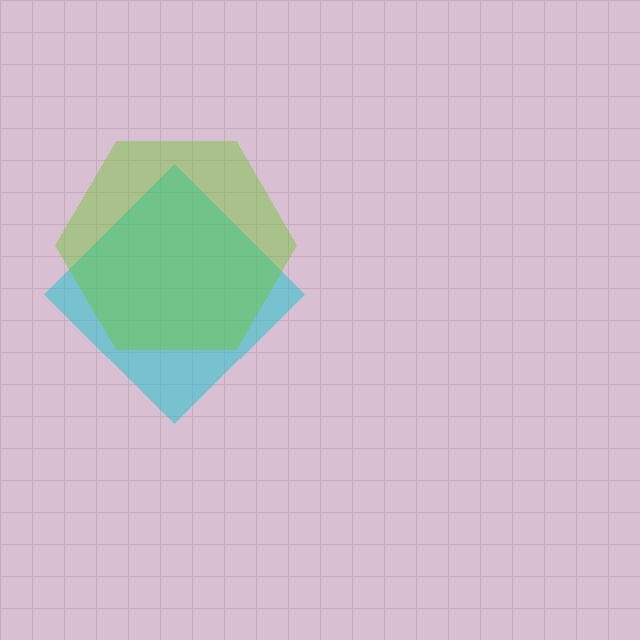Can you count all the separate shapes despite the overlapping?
Yes, there are 2 separate shapes.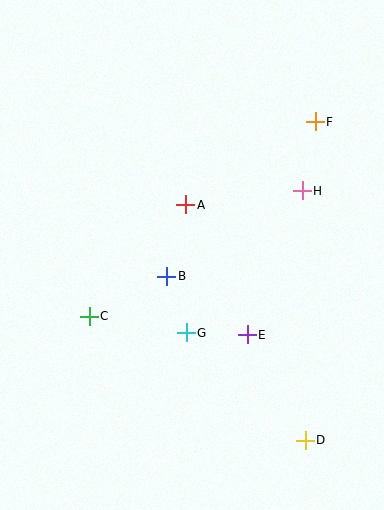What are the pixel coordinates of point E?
Point E is at (247, 335).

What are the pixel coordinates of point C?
Point C is at (89, 316).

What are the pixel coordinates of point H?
Point H is at (302, 191).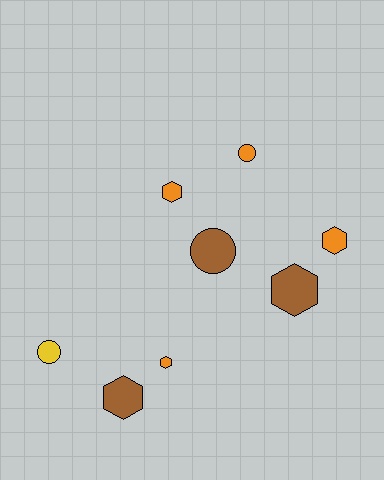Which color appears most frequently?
Orange, with 4 objects.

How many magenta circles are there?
There are no magenta circles.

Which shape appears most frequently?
Hexagon, with 5 objects.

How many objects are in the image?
There are 8 objects.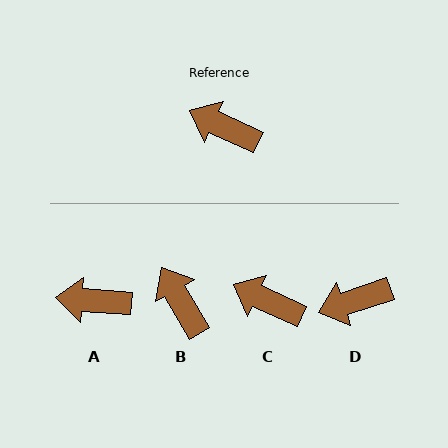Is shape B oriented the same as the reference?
No, it is off by about 36 degrees.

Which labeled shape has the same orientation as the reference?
C.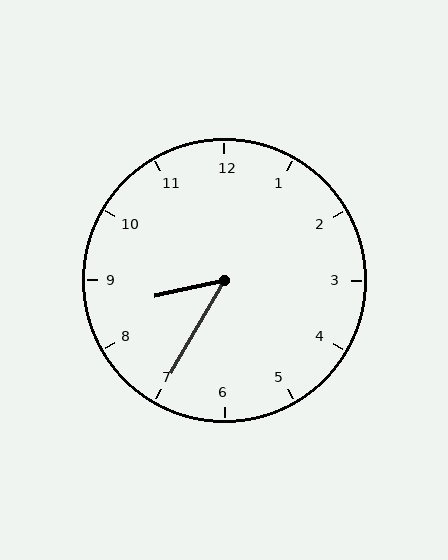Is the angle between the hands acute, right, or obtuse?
It is acute.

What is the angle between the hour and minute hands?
Approximately 48 degrees.